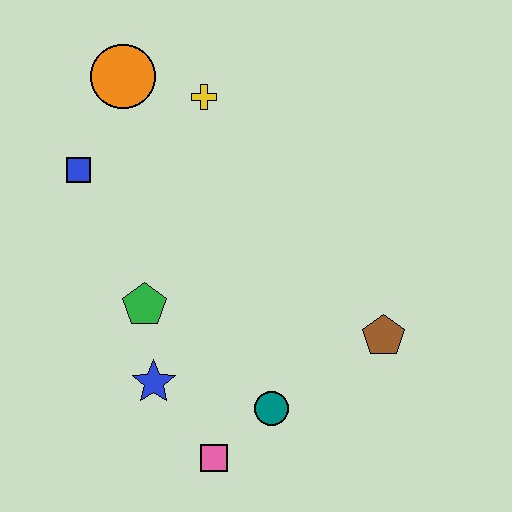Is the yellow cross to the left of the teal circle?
Yes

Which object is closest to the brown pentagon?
The teal circle is closest to the brown pentagon.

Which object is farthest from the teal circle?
The orange circle is farthest from the teal circle.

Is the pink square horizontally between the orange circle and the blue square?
No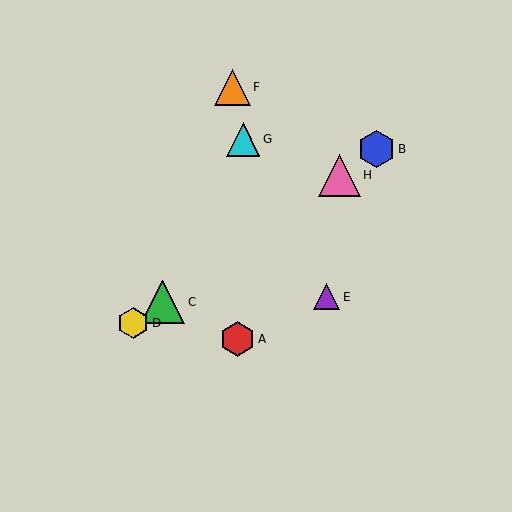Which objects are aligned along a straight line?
Objects B, C, D, H are aligned along a straight line.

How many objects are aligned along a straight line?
4 objects (B, C, D, H) are aligned along a straight line.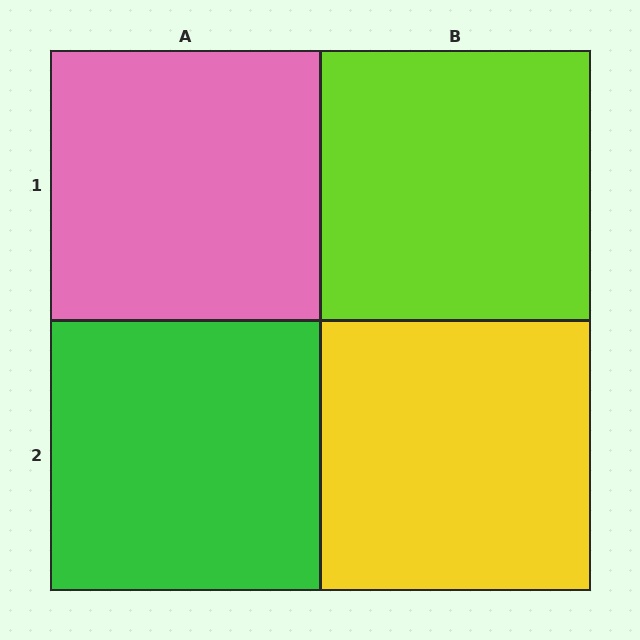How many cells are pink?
1 cell is pink.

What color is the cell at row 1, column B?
Lime.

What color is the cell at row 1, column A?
Pink.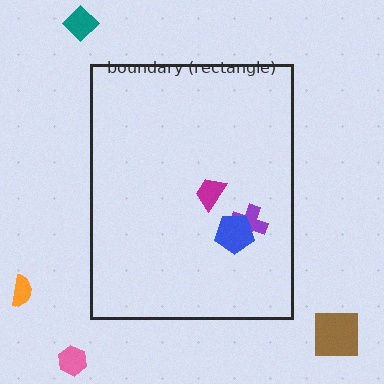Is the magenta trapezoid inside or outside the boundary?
Inside.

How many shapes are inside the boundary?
3 inside, 4 outside.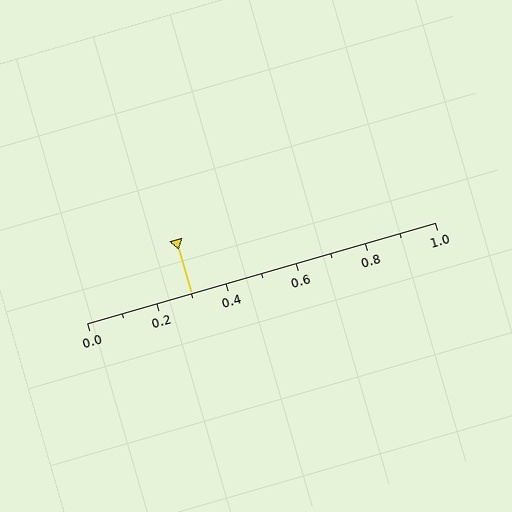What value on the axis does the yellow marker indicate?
The marker indicates approximately 0.3.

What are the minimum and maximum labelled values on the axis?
The axis runs from 0.0 to 1.0.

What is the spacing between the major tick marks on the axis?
The major ticks are spaced 0.2 apart.